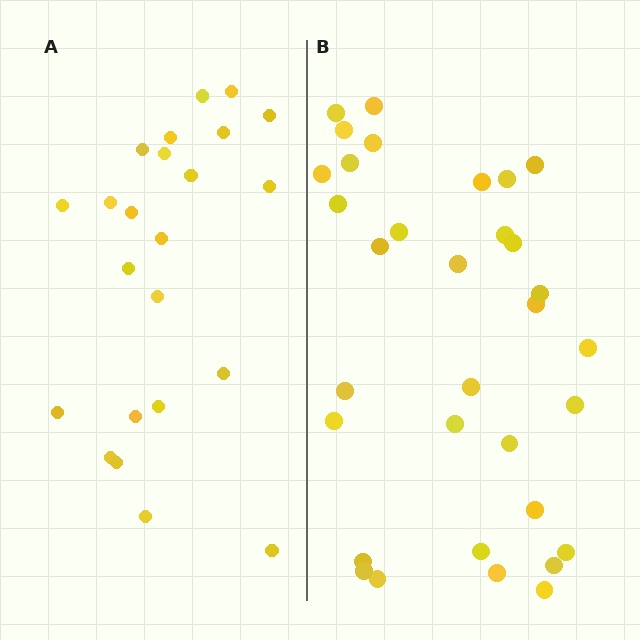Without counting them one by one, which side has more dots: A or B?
Region B (the right region) has more dots.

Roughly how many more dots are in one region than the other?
Region B has roughly 10 or so more dots than region A.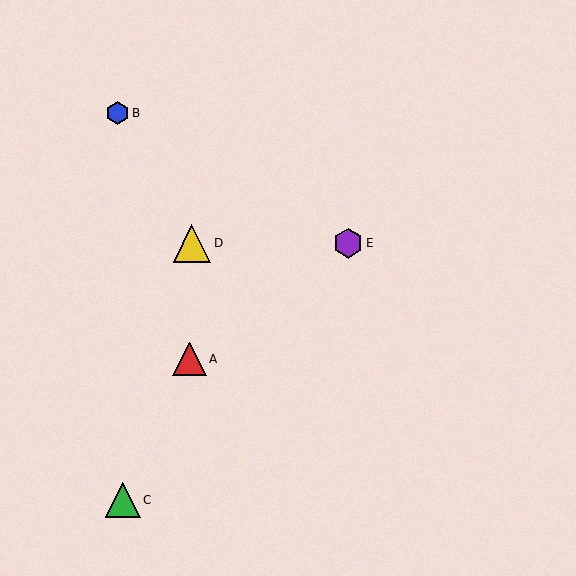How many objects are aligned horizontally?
2 objects (D, E) are aligned horizontally.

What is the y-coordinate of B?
Object B is at y≈113.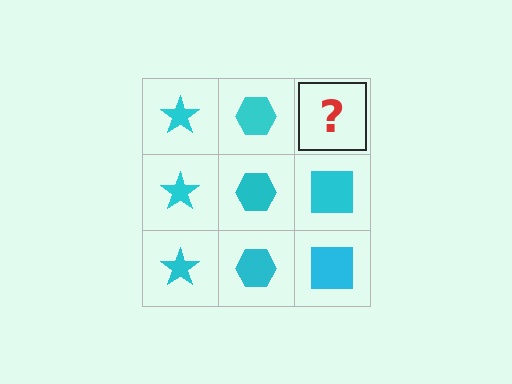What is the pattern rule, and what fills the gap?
The rule is that each column has a consistent shape. The gap should be filled with a cyan square.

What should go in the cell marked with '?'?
The missing cell should contain a cyan square.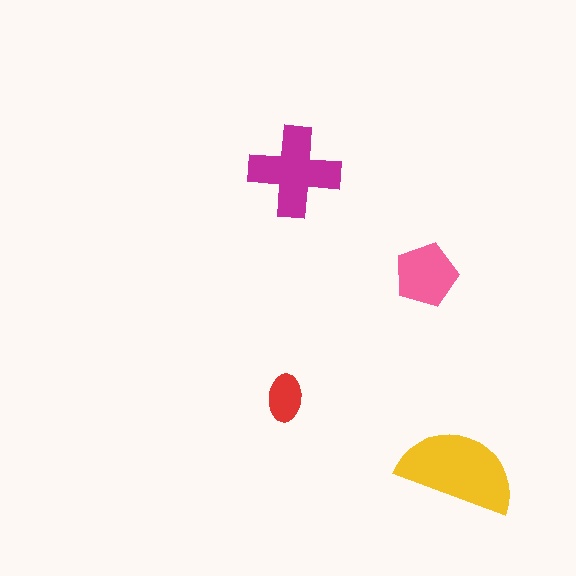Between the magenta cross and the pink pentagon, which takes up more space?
The magenta cross.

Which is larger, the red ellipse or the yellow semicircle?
The yellow semicircle.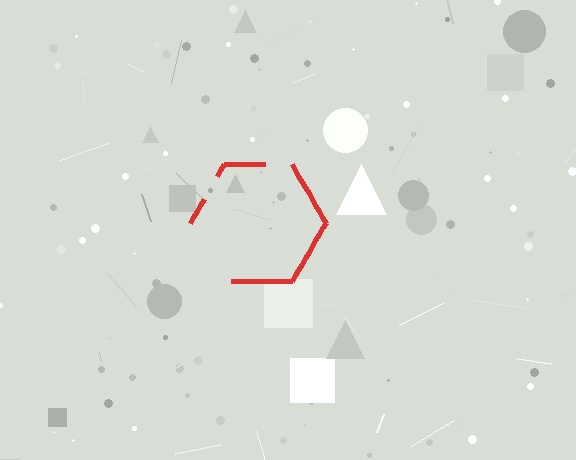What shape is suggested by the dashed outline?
The dashed outline suggests a hexagon.